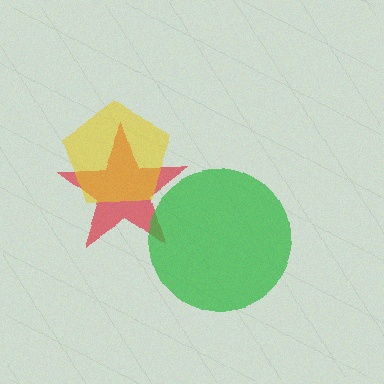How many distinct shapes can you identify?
There are 3 distinct shapes: a red star, a green circle, a yellow pentagon.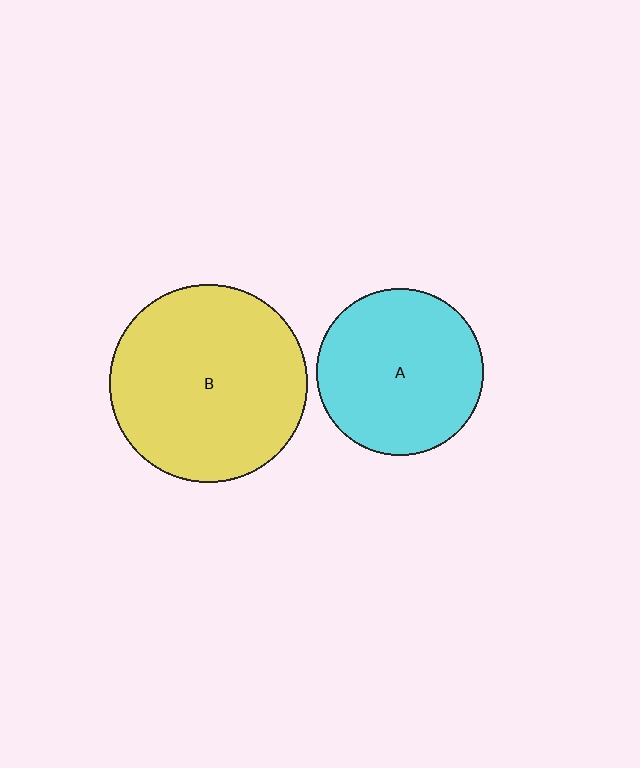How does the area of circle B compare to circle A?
Approximately 1.4 times.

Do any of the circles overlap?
No, none of the circles overlap.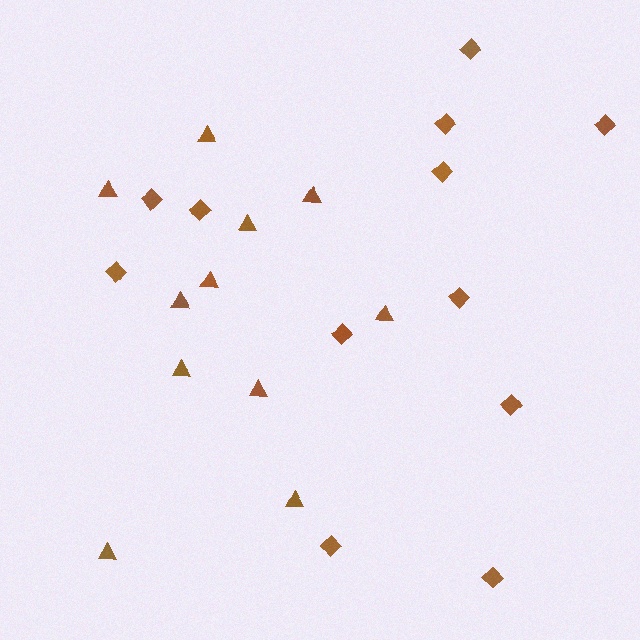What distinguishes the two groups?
There are 2 groups: one group of diamonds (12) and one group of triangles (11).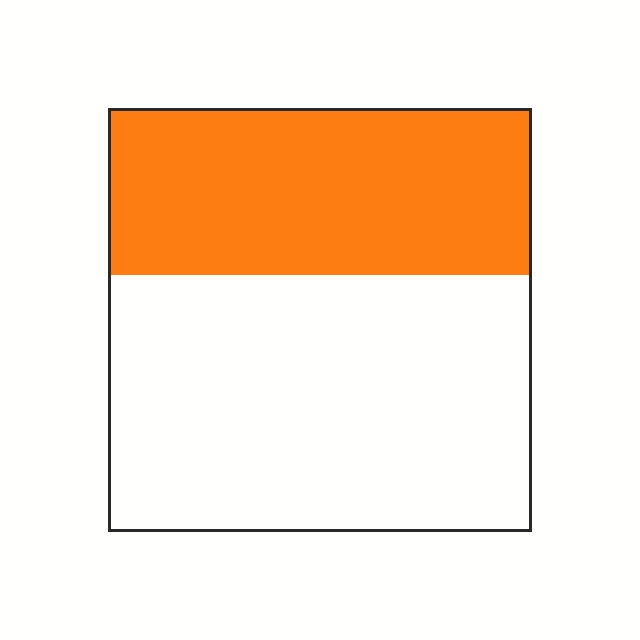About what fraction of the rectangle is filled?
About two fifths (2/5).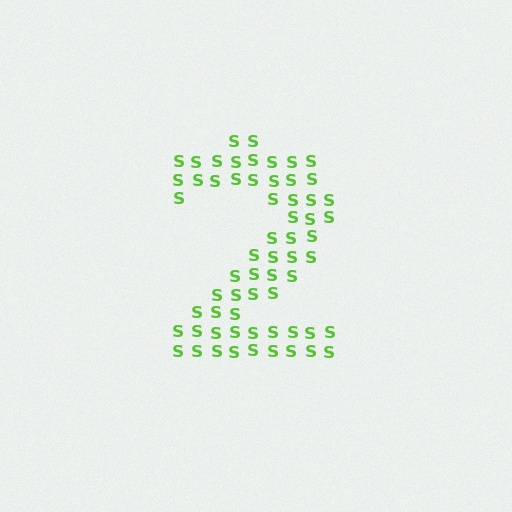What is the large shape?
The large shape is the digit 2.